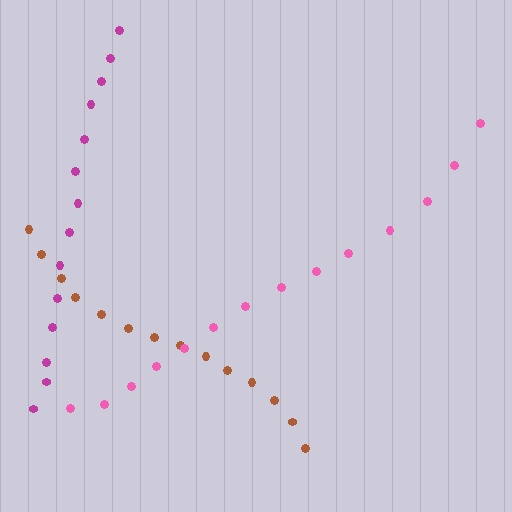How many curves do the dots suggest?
There are 3 distinct paths.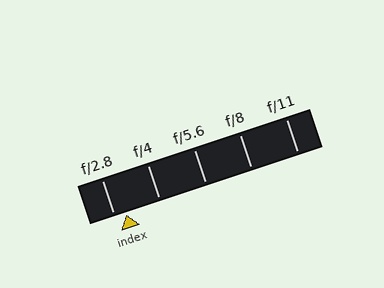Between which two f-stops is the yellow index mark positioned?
The index mark is between f/2.8 and f/4.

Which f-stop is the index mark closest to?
The index mark is closest to f/2.8.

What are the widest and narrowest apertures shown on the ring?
The widest aperture shown is f/2.8 and the narrowest is f/11.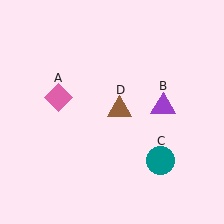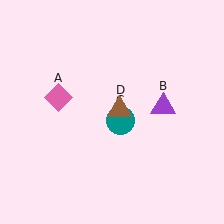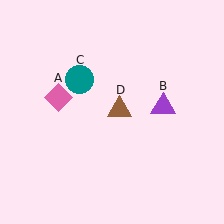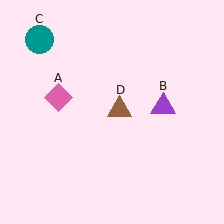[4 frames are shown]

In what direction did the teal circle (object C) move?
The teal circle (object C) moved up and to the left.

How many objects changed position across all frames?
1 object changed position: teal circle (object C).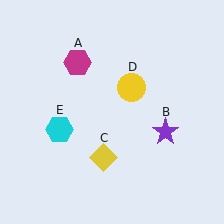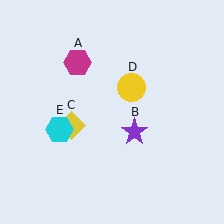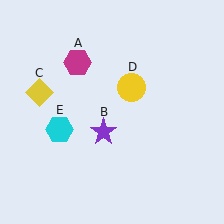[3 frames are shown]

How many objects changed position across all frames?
2 objects changed position: purple star (object B), yellow diamond (object C).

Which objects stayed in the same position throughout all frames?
Magenta hexagon (object A) and yellow circle (object D) and cyan hexagon (object E) remained stationary.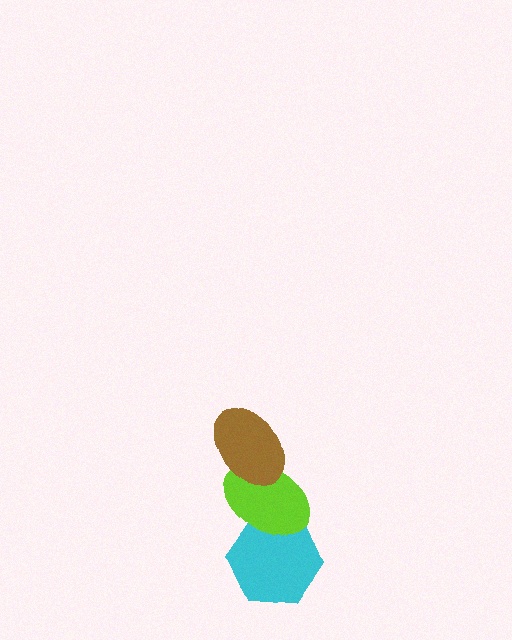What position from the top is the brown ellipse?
The brown ellipse is 1st from the top.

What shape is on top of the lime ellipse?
The brown ellipse is on top of the lime ellipse.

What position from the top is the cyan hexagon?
The cyan hexagon is 3rd from the top.